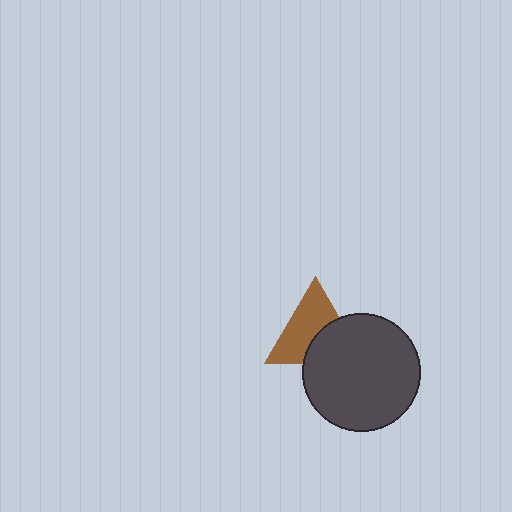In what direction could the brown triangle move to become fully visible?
The brown triangle could move toward the upper-left. That would shift it out from behind the dark gray circle entirely.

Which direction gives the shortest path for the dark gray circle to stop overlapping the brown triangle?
Moving toward the lower-right gives the shortest separation.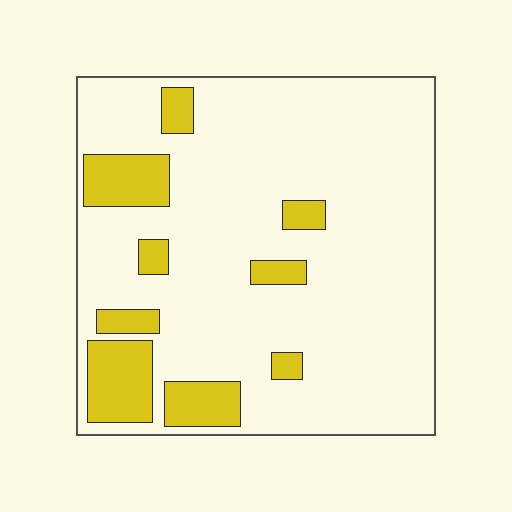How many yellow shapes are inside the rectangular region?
9.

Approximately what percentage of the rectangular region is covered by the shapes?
Approximately 15%.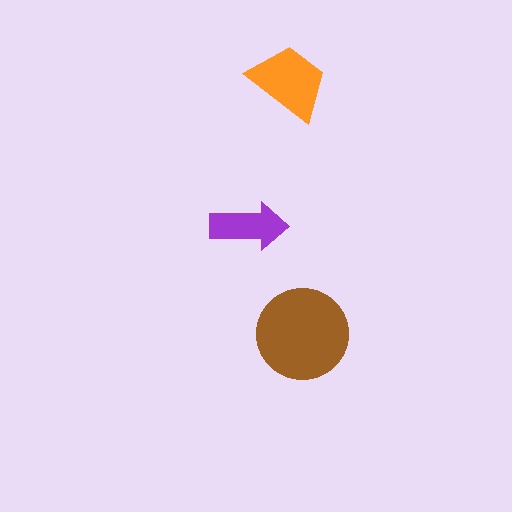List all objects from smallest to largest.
The purple arrow, the orange trapezoid, the brown circle.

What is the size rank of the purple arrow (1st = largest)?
3rd.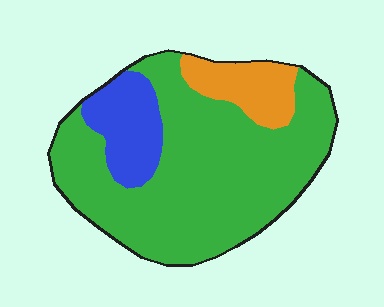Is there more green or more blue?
Green.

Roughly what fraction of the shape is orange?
Orange covers 12% of the shape.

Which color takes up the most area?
Green, at roughly 75%.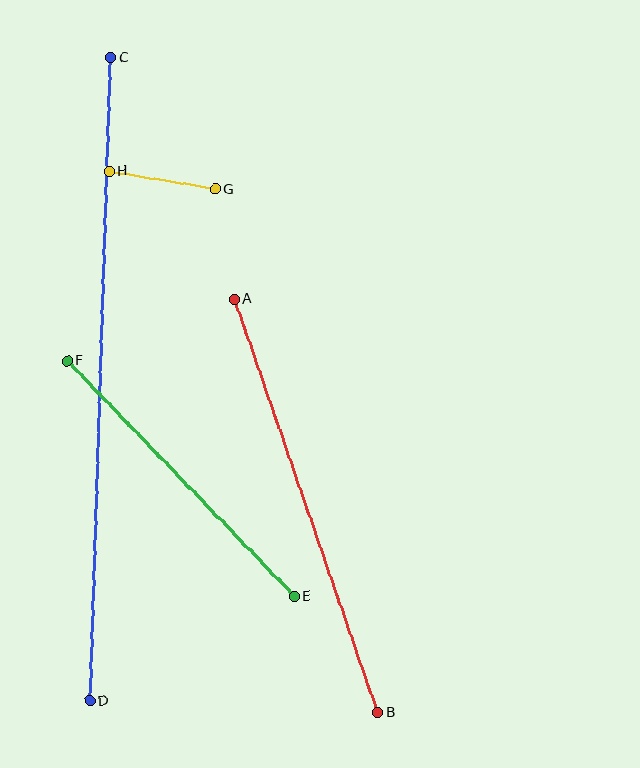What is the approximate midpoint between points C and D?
The midpoint is at approximately (100, 379) pixels.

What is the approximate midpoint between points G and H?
The midpoint is at approximately (162, 180) pixels.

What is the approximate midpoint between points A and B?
The midpoint is at approximately (306, 506) pixels.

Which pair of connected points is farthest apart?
Points C and D are farthest apart.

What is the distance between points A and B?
The distance is approximately 437 pixels.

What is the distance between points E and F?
The distance is approximately 327 pixels.